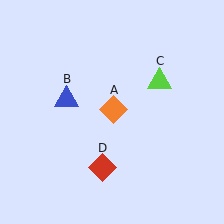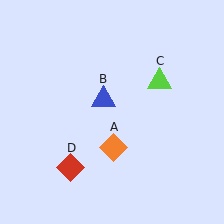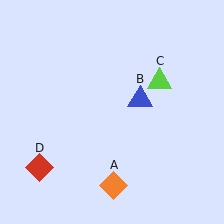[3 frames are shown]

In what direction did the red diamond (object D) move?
The red diamond (object D) moved left.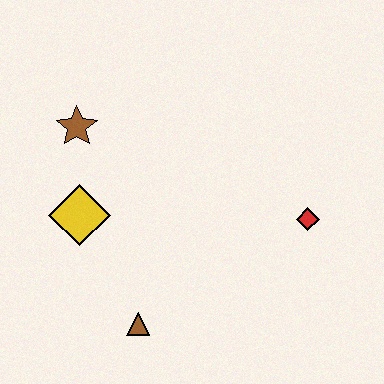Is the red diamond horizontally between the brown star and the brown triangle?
No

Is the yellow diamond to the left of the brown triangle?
Yes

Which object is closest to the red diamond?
The brown triangle is closest to the red diamond.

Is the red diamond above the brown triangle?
Yes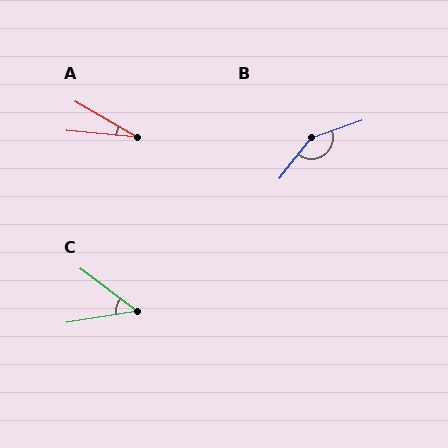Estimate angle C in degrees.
Approximately 46 degrees.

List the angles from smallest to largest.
A (25°), C (46°), B (147°).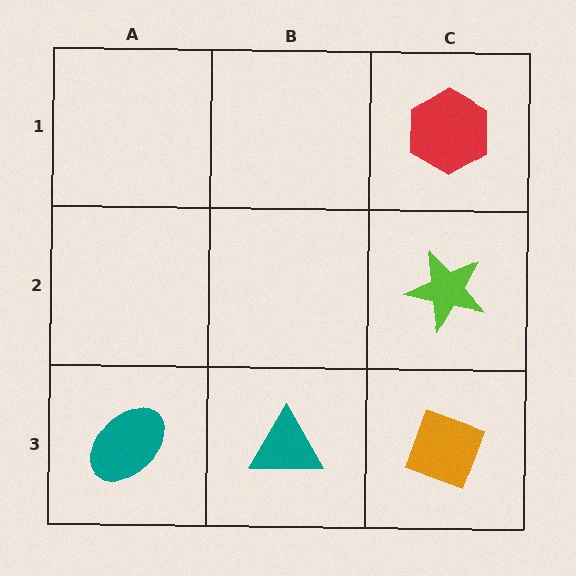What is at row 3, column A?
A teal ellipse.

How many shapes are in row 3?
3 shapes.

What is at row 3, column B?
A teal triangle.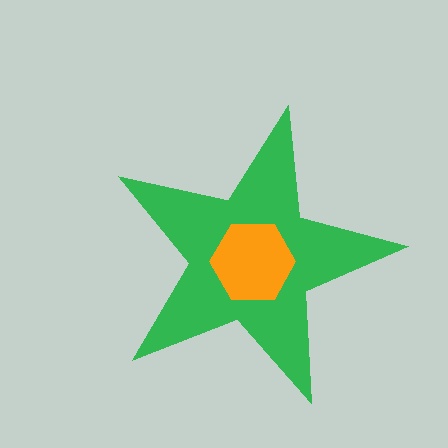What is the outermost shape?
The green star.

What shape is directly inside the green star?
The orange hexagon.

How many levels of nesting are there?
2.